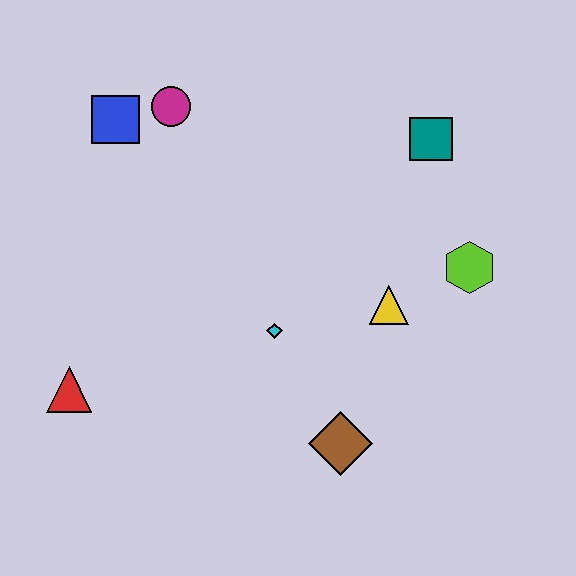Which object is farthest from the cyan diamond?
The blue square is farthest from the cyan diamond.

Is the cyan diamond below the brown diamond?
No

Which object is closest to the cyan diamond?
The yellow triangle is closest to the cyan diamond.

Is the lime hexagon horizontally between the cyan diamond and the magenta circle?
No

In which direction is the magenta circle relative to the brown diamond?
The magenta circle is above the brown diamond.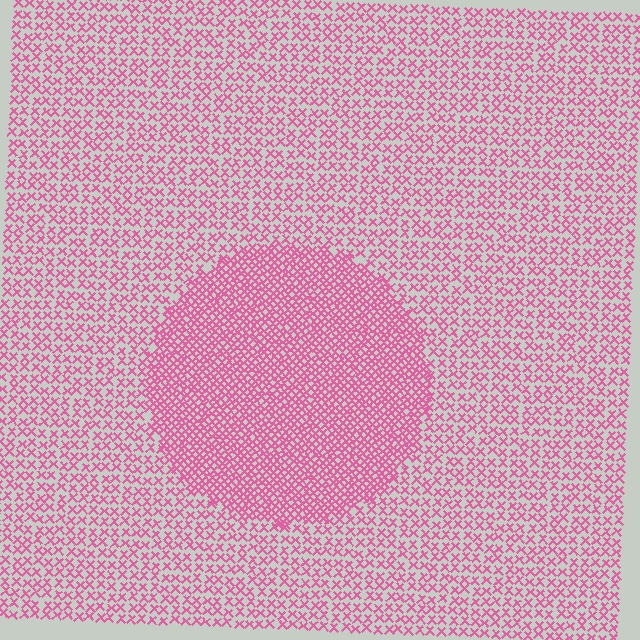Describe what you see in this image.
The image contains small pink elements arranged at two different densities. A circle-shaped region is visible where the elements are more densely packed than the surrounding area.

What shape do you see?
I see a circle.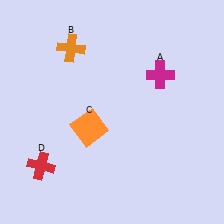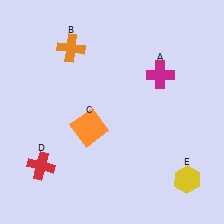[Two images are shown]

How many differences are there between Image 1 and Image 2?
There is 1 difference between the two images.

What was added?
A yellow hexagon (E) was added in Image 2.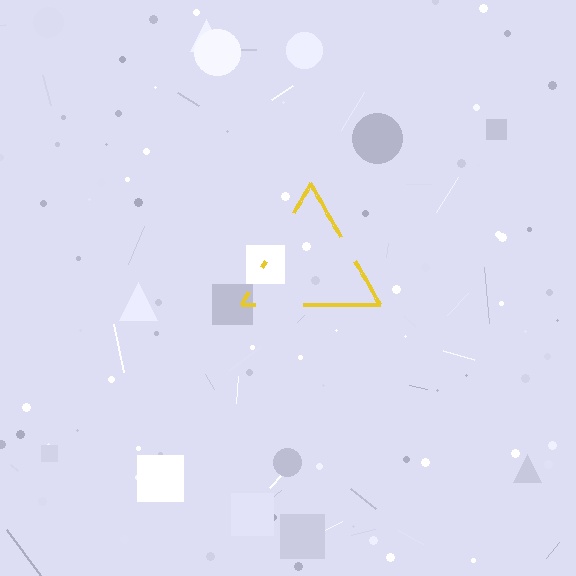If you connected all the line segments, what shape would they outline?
They would outline a triangle.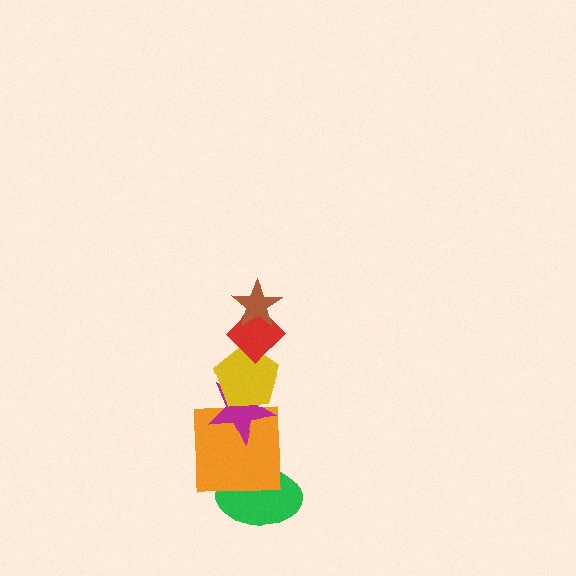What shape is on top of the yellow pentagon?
The red diamond is on top of the yellow pentagon.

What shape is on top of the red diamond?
The brown star is on top of the red diamond.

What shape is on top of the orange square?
The magenta star is on top of the orange square.